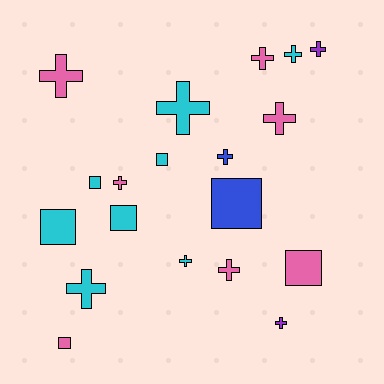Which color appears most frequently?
Cyan, with 8 objects.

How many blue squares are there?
There is 1 blue square.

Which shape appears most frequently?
Cross, with 12 objects.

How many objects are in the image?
There are 19 objects.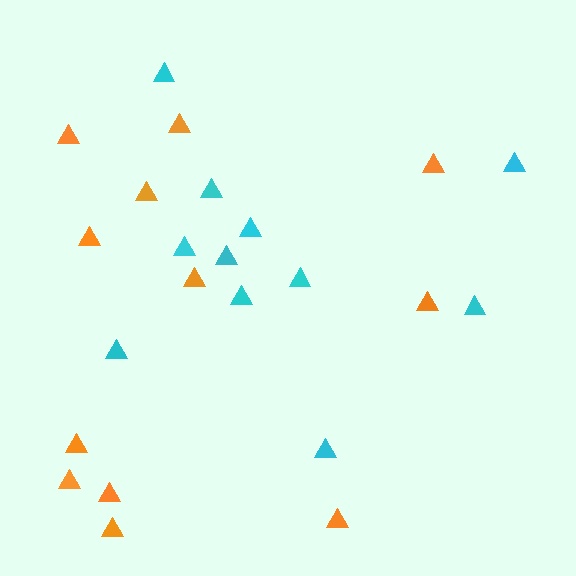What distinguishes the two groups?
There are 2 groups: one group of cyan triangles (11) and one group of orange triangles (12).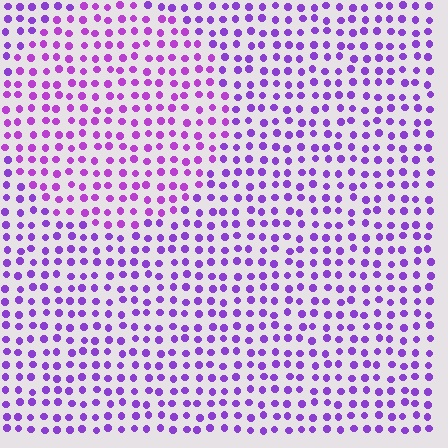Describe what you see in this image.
The image is filled with small purple elements in a uniform arrangement. A circle-shaped region is visible where the elements are tinted to a slightly different hue, forming a subtle color boundary.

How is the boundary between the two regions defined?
The boundary is defined purely by a slight shift in hue (about 19 degrees). Spacing, size, and orientation are identical on both sides.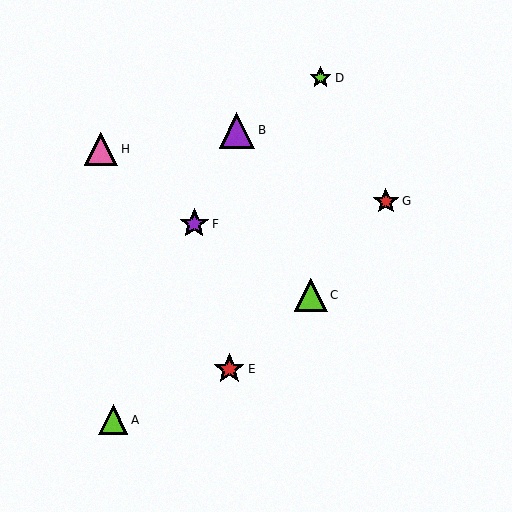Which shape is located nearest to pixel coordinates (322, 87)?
The lime star (labeled D) at (321, 78) is nearest to that location.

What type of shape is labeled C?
Shape C is a lime triangle.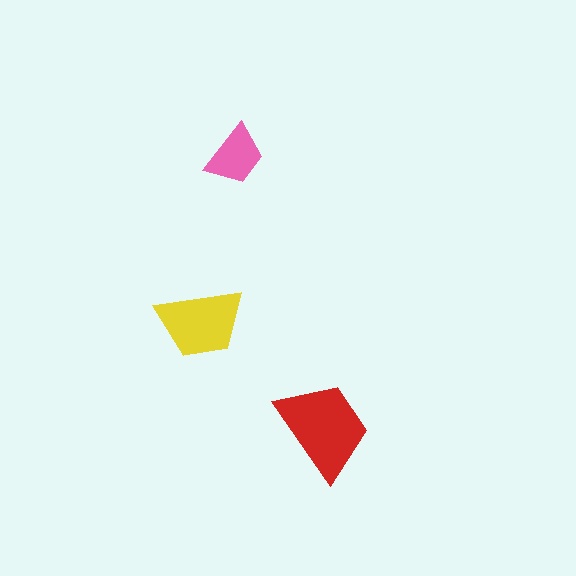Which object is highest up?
The pink trapezoid is topmost.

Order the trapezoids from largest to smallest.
the red one, the yellow one, the pink one.